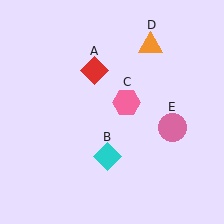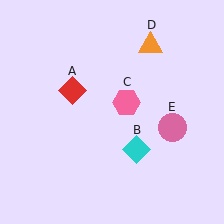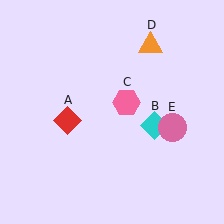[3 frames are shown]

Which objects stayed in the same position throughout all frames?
Pink hexagon (object C) and orange triangle (object D) and pink circle (object E) remained stationary.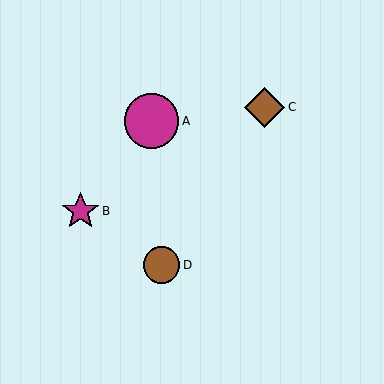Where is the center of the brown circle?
The center of the brown circle is at (161, 265).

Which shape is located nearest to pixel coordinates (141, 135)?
The magenta circle (labeled A) at (151, 121) is nearest to that location.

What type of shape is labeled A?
Shape A is a magenta circle.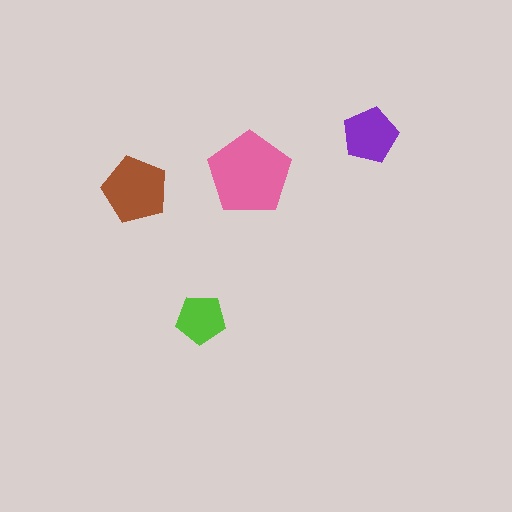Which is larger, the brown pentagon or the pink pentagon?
The pink one.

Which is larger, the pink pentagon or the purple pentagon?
The pink one.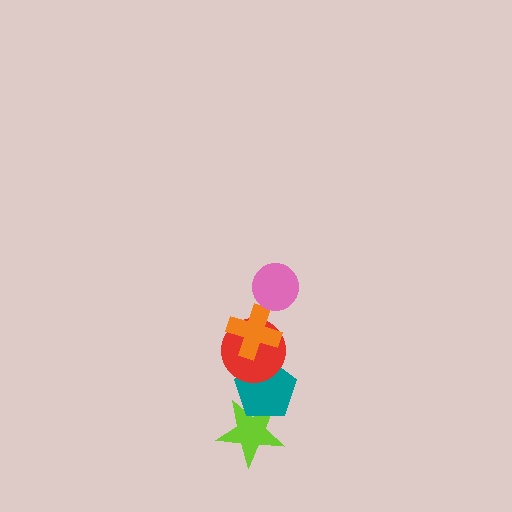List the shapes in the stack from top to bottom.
From top to bottom: the pink circle, the orange cross, the red circle, the teal pentagon, the lime star.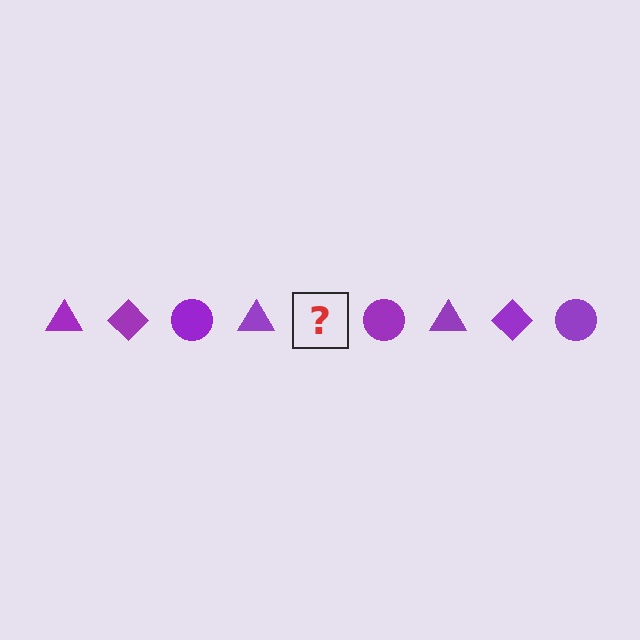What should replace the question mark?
The question mark should be replaced with a purple diamond.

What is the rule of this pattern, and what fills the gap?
The rule is that the pattern cycles through triangle, diamond, circle shapes in purple. The gap should be filled with a purple diamond.